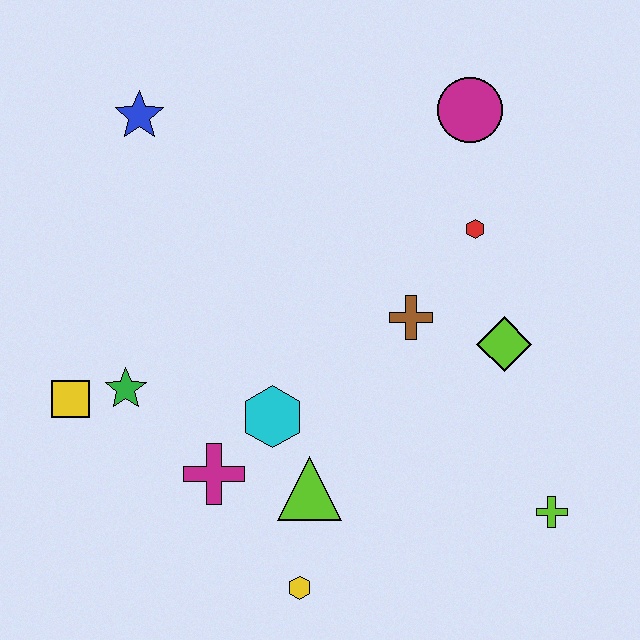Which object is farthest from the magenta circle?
The yellow hexagon is farthest from the magenta circle.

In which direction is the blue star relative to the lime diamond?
The blue star is to the left of the lime diamond.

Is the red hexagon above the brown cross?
Yes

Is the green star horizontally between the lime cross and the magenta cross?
No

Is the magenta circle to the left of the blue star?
No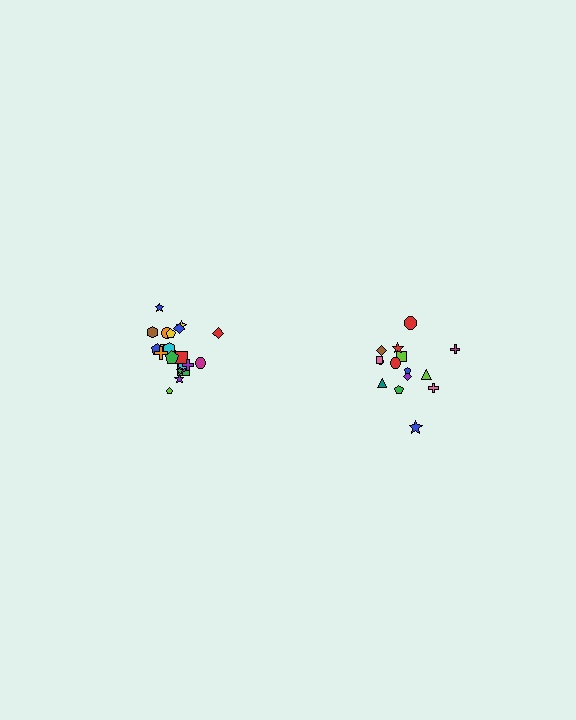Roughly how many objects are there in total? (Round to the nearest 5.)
Roughly 35 objects in total.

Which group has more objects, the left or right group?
The left group.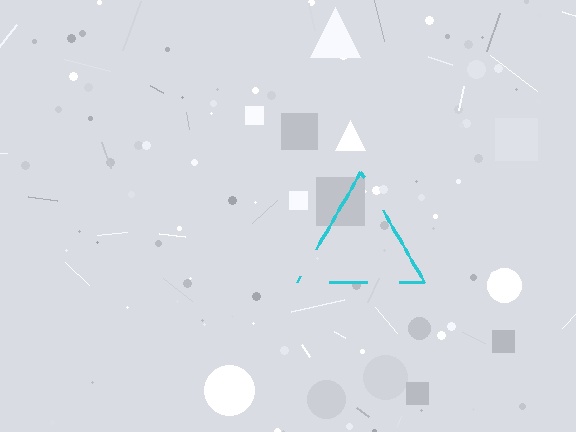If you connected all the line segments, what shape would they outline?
They would outline a triangle.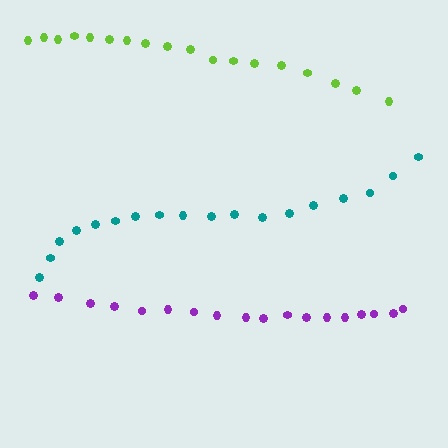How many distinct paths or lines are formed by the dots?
There are 3 distinct paths.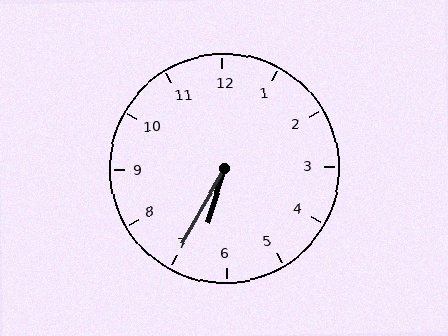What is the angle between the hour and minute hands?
Approximately 12 degrees.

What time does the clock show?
6:35.